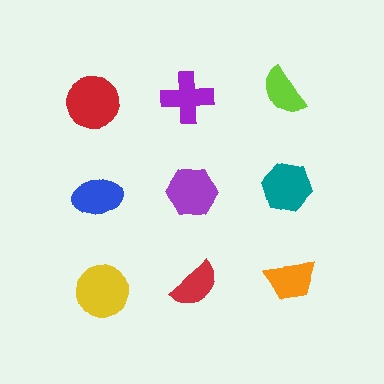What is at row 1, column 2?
A purple cross.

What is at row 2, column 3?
A teal hexagon.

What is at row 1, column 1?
A red circle.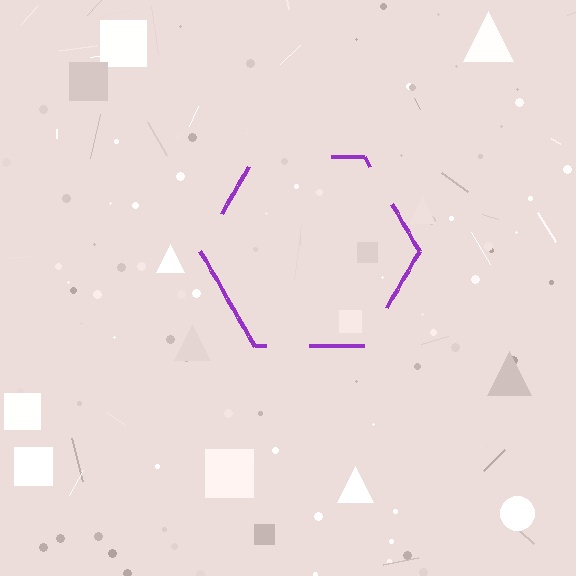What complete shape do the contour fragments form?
The contour fragments form a hexagon.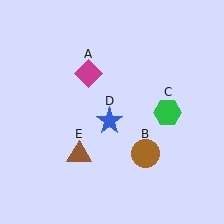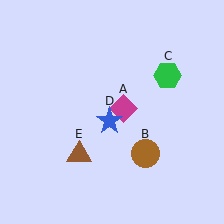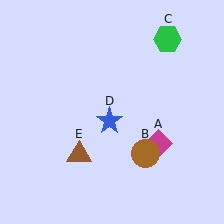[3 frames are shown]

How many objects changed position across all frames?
2 objects changed position: magenta diamond (object A), green hexagon (object C).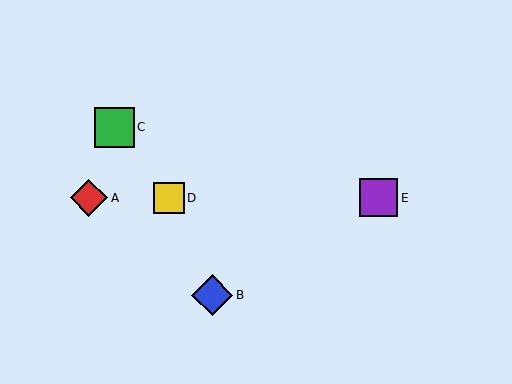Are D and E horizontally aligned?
Yes, both are at y≈198.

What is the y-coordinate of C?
Object C is at y≈127.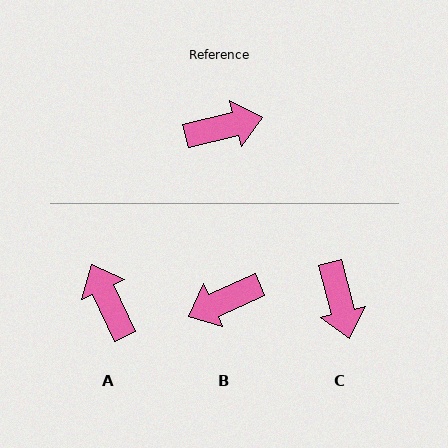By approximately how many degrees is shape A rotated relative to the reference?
Approximately 102 degrees counter-clockwise.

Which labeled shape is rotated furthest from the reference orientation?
B, about 170 degrees away.